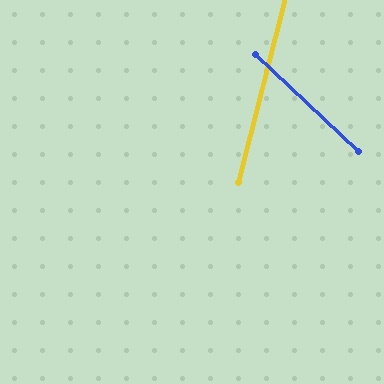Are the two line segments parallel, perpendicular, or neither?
Neither parallel nor perpendicular — they differ by about 61°.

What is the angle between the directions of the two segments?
Approximately 61 degrees.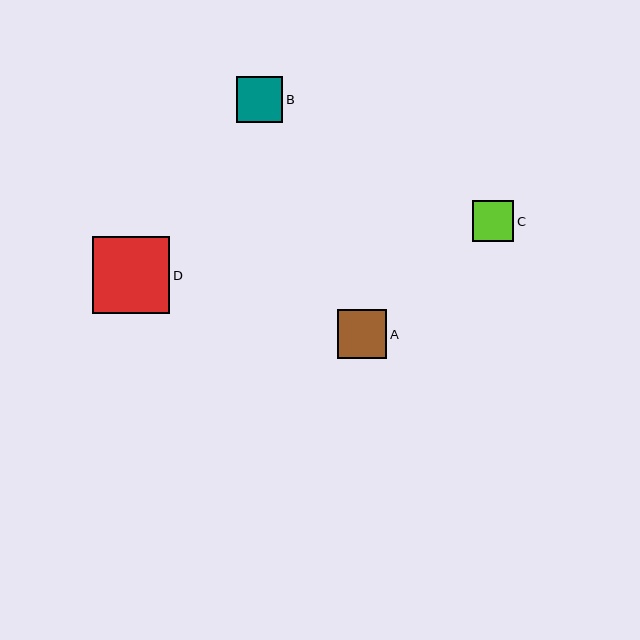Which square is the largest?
Square D is the largest with a size of approximately 77 pixels.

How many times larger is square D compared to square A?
Square D is approximately 1.6 times the size of square A.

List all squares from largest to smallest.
From largest to smallest: D, A, B, C.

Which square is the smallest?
Square C is the smallest with a size of approximately 41 pixels.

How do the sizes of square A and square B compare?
Square A and square B are approximately the same size.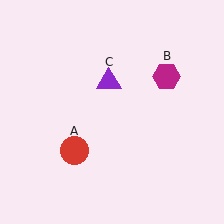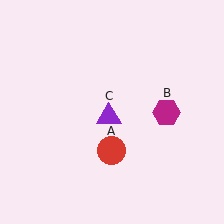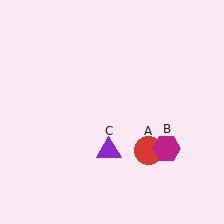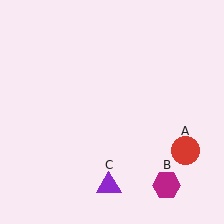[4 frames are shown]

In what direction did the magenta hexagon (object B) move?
The magenta hexagon (object B) moved down.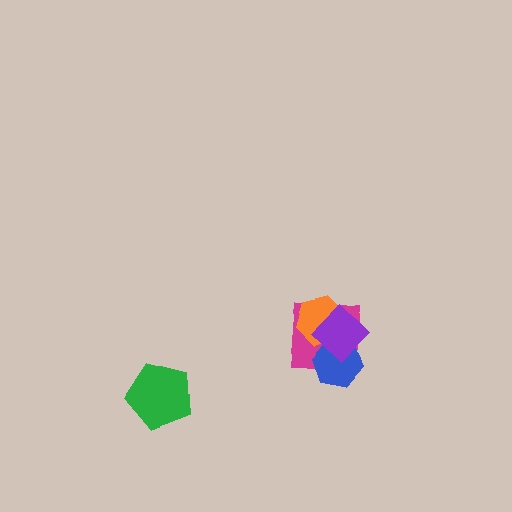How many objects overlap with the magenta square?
3 objects overlap with the magenta square.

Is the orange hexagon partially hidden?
Yes, it is partially covered by another shape.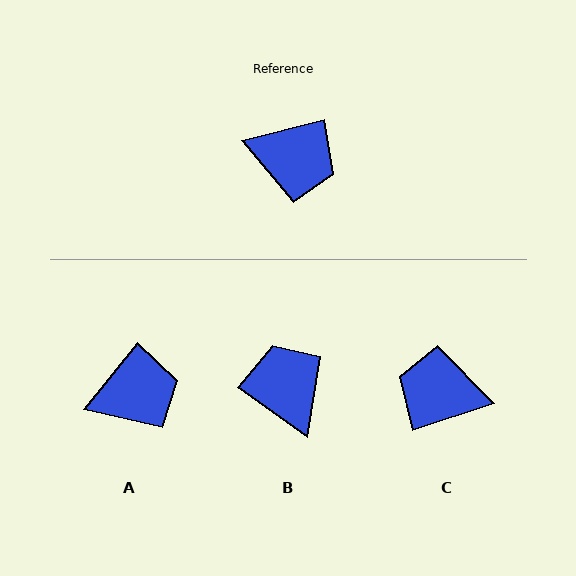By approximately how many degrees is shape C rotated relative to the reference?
Approximately 176 degrees clockwise.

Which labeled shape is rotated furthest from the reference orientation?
C, about 176 degrees away.